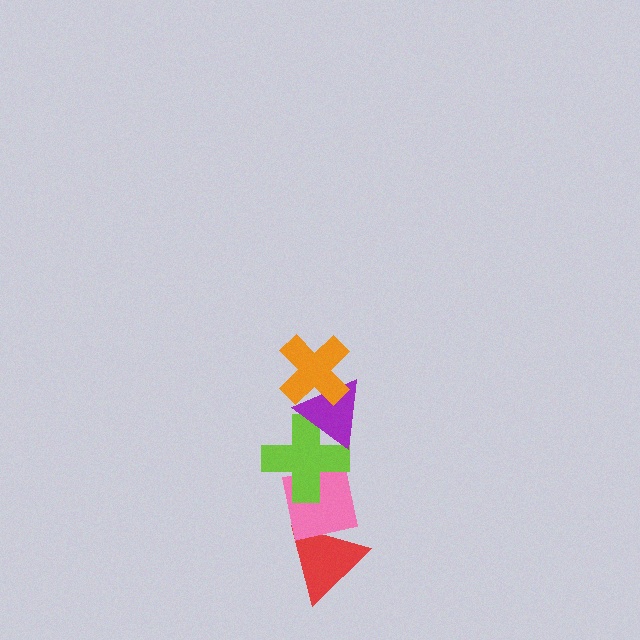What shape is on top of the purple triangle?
The orange cross is on top of the purple triangle.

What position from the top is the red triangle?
The red triangle is 5th from the top.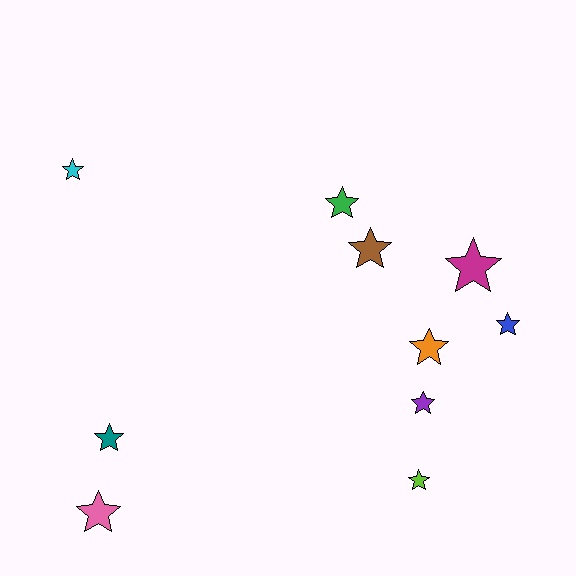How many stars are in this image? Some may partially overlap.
There are 10 stars.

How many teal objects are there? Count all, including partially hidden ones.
There is 1 teal object.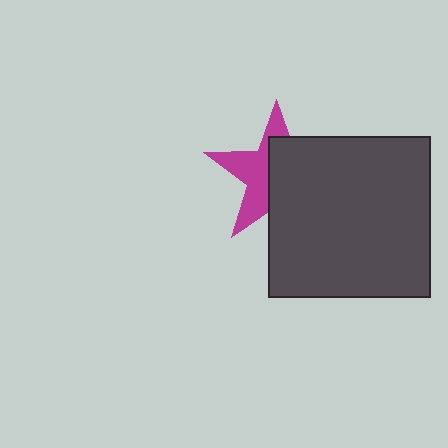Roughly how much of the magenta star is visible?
A small part of it is visible (roughly 44%).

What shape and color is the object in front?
The object in front is a dark gray square.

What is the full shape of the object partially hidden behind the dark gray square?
The partially hidden object is a magenta star.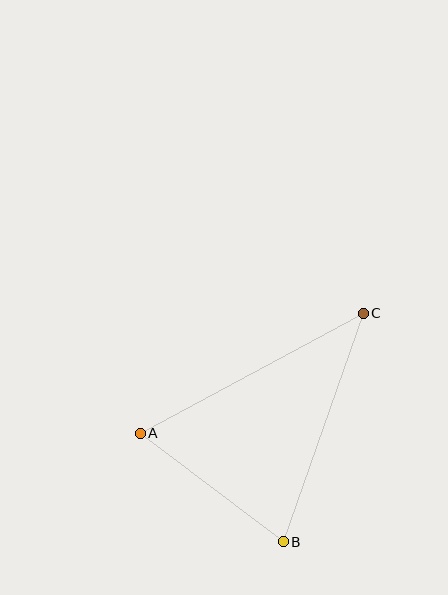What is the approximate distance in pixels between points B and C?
The distance between B and C is approximately 242 pixels.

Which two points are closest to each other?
Points A and B are closest to each other.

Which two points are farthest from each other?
Points A and C are farthest from each other.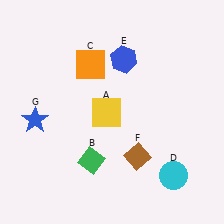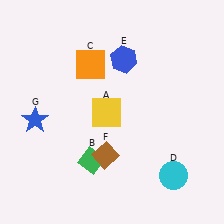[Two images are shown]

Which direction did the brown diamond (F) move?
The brown diamond (F) moved left.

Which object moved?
The brown diamond (F) moved left.